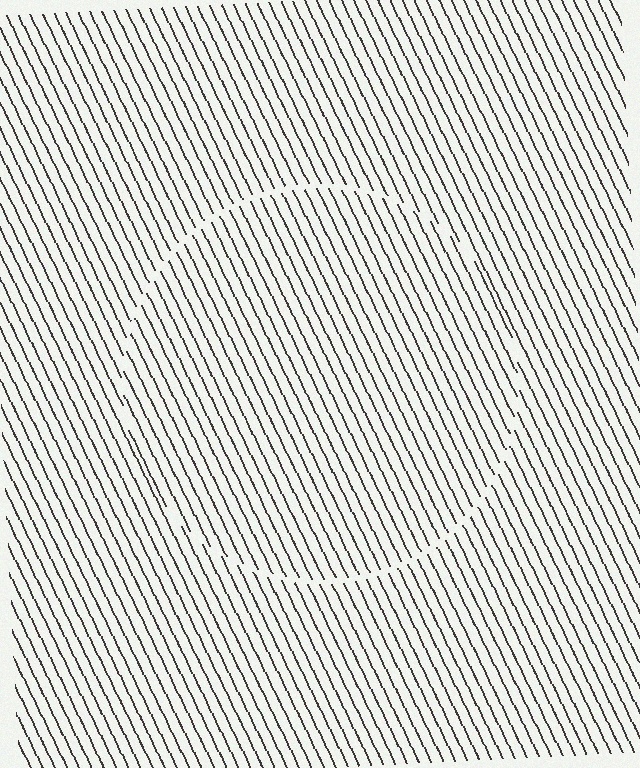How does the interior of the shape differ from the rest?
The interior of the shape contains the same grating, shifted by half a period — the contour is defined by the phase discontinuity where line-ends from the inner and outer gratings abut.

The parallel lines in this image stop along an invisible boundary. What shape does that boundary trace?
An illusory circle. The interior of the shape contains the same grating, shifted by half a period — the contour is defined by the phase discontinuity where line-ends from the inner and outer gratings abut.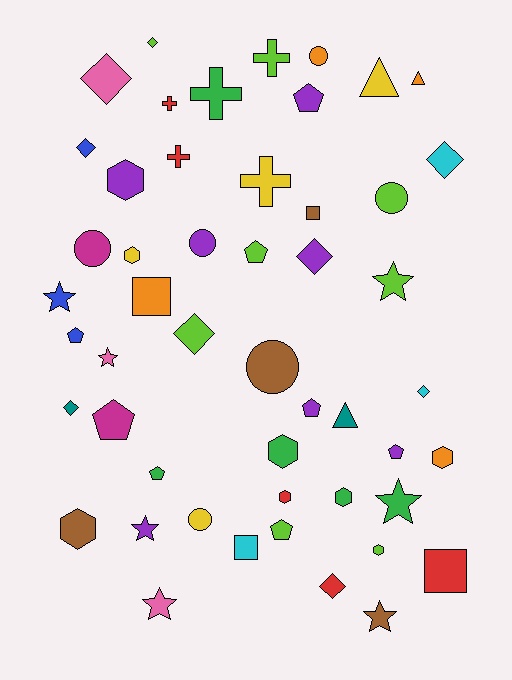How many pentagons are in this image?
There are 8 pentagons.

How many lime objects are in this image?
There are 8 lime objects.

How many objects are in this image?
There are 50 objects.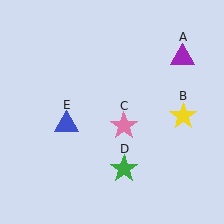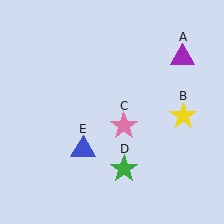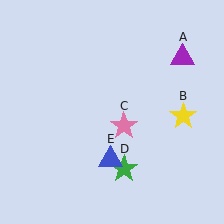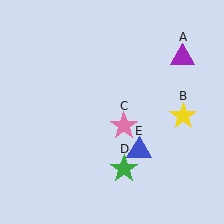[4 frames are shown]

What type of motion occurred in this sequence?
The blue triangle (object E) rotated counterclockwise around the center of the scene.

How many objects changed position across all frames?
1 object changed position: blue triangle (object E).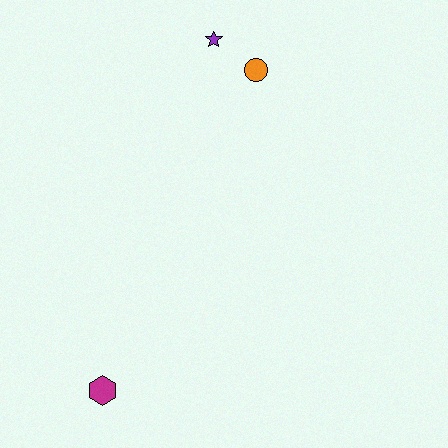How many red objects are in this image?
There are no red objects.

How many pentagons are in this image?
There are no pentagons.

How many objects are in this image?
There are 3 objects.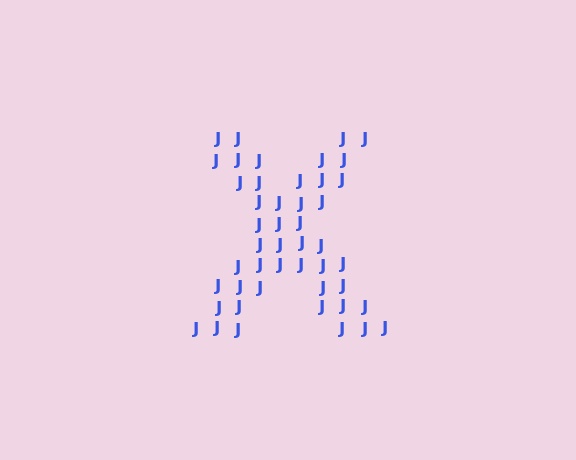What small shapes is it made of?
It is made of small letter J's.